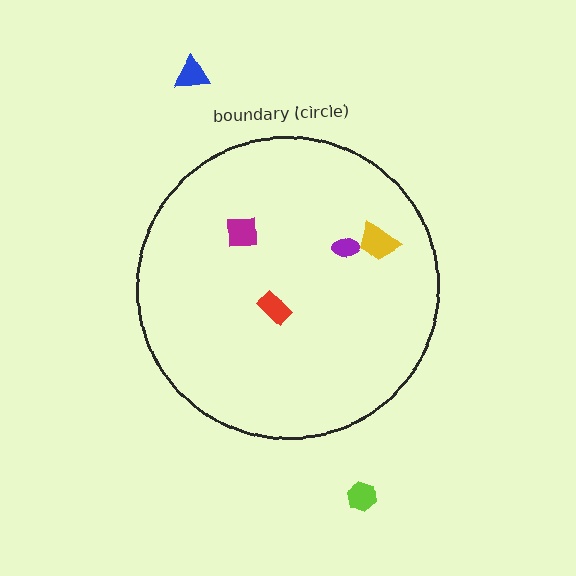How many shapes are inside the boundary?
4 inside, 2 outside.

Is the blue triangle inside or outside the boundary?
Outside.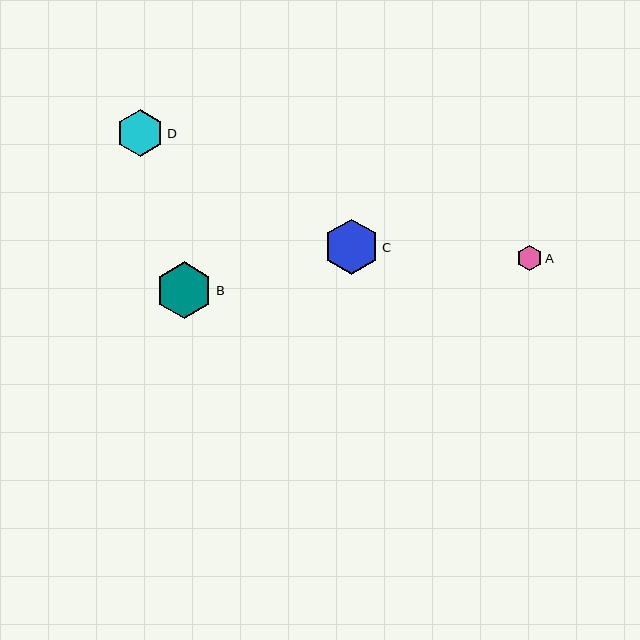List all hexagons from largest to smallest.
From largest to smallest: B, C, D, A.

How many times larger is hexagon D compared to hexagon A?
Hexagon D is approximately 1.9 times the size of hexagon A.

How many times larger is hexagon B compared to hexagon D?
Hexagon B is approximately 1.2 times the size of hexagon D.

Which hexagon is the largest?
Hexagon B is the largest with a size of approximately 56 pixels.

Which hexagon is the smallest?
Hexagon A is the smallest with a size of approximately 25 pixels.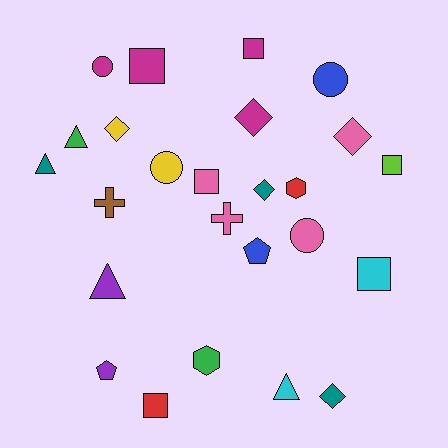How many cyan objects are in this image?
There are 2 cyan objects.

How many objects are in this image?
There are 25 objects.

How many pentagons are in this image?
There are 2 pentagons.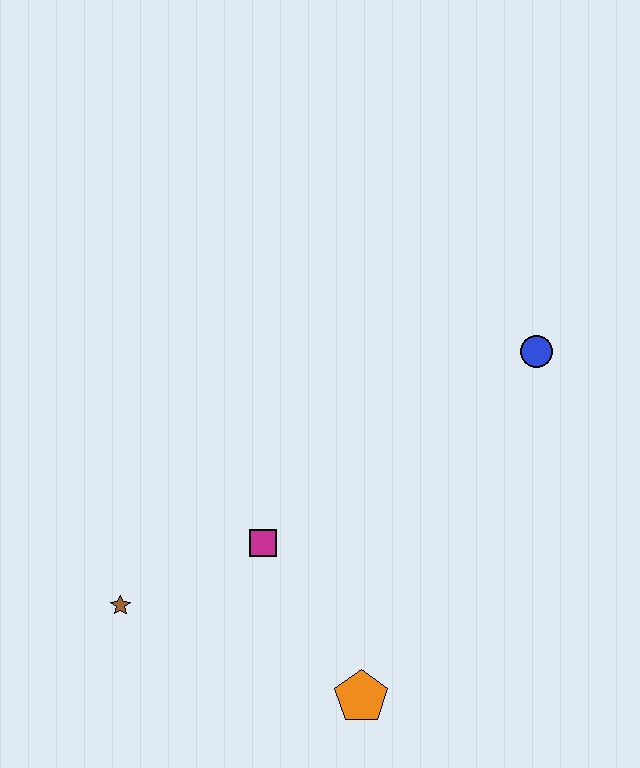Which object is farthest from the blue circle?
The brown star is farthest from the blue circle.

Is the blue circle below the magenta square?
No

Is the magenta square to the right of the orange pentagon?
No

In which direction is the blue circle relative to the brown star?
The blue circle is to the right of the brown star.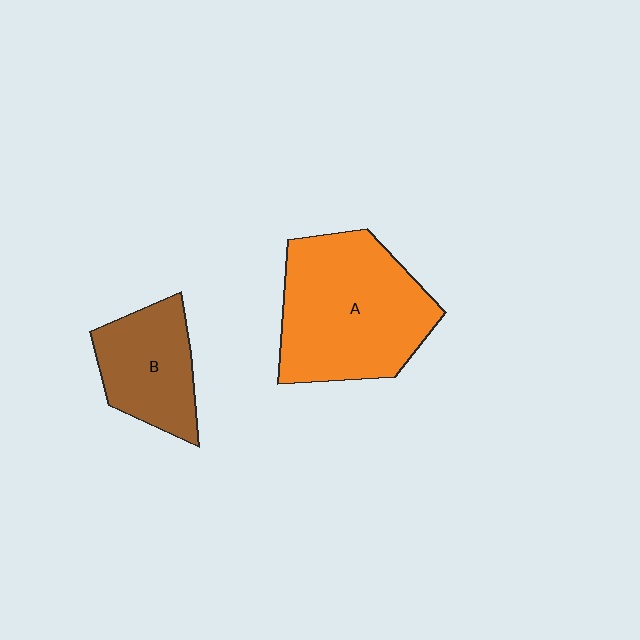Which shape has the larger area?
Shape A (orange).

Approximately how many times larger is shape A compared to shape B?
Approximately 1.8 times.